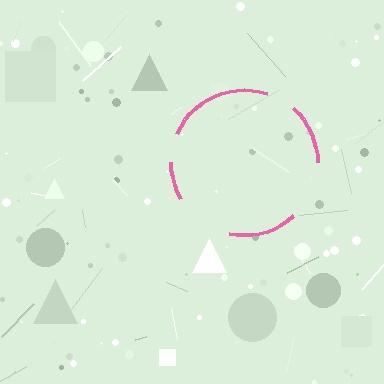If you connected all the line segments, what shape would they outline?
They would outline a circle.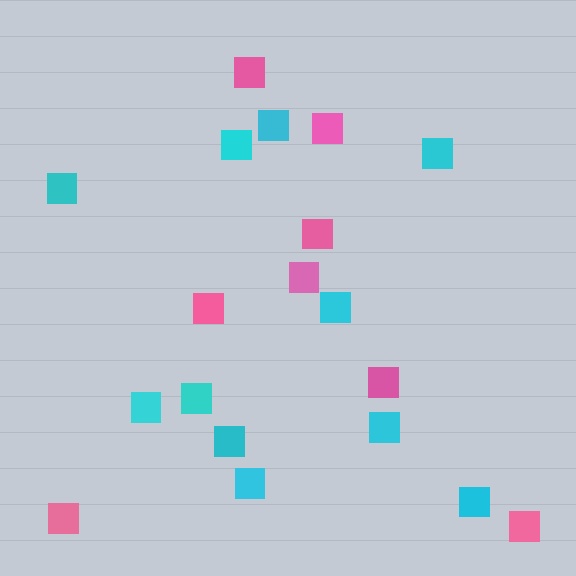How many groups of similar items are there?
There are 2 groups: one group of pink squares (8) and one group of cyan squares (11).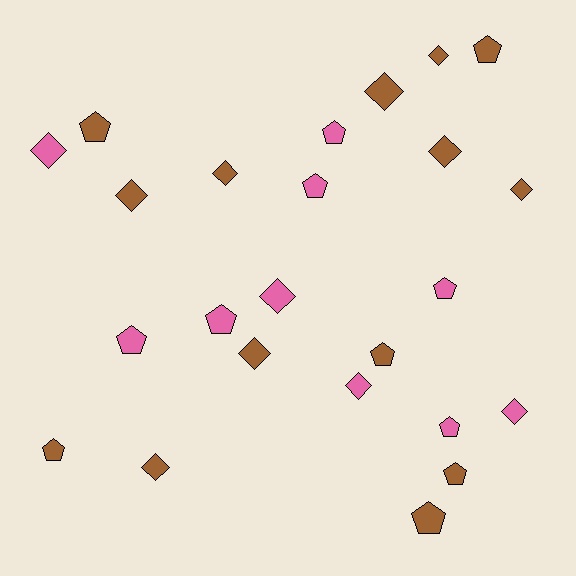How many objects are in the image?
There are 24 objects.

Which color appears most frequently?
Brown, with 14 objects.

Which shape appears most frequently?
Diamond, with 12 objects.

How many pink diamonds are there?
There are 4 pink diamonds.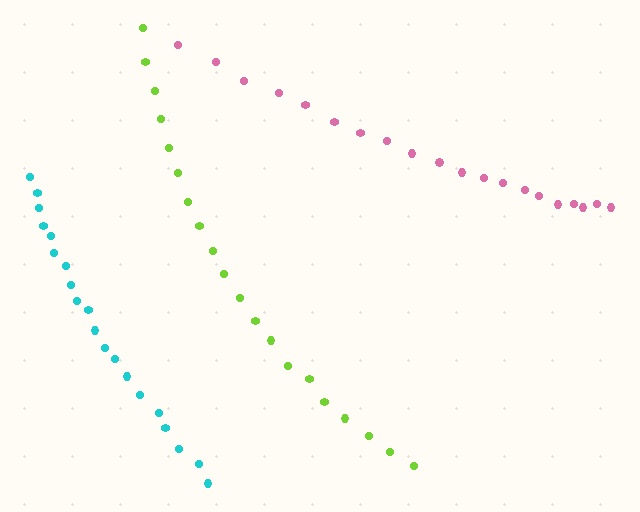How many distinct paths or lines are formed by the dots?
There are 3 distinct paths.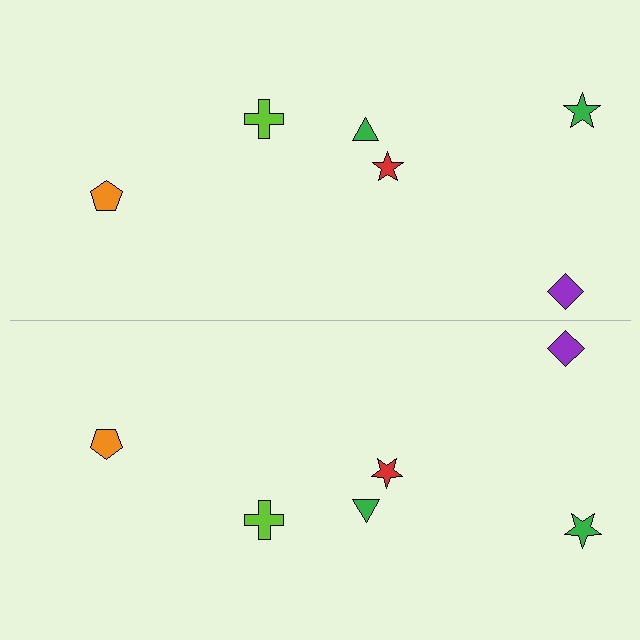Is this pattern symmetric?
Yes, this pattern has bilateral (reflection) symmetry.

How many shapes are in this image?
There are 12 shapes in this image.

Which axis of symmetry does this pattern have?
The pattern has a horizontal axis of symmetry running through the center of the image.